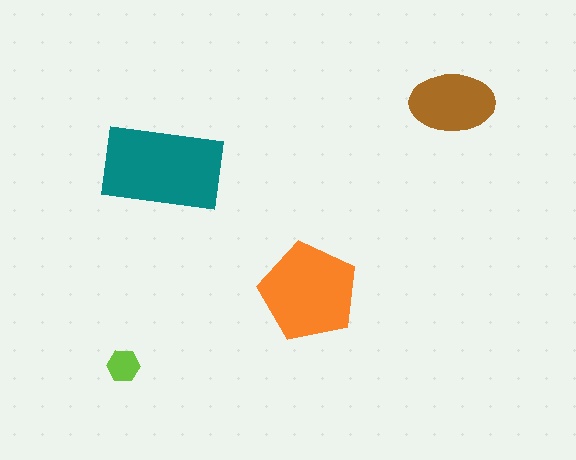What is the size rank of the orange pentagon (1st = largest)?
2nd.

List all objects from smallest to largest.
The lime hexagon, the brown ellipse, the orange pentagon, the teal rectangle.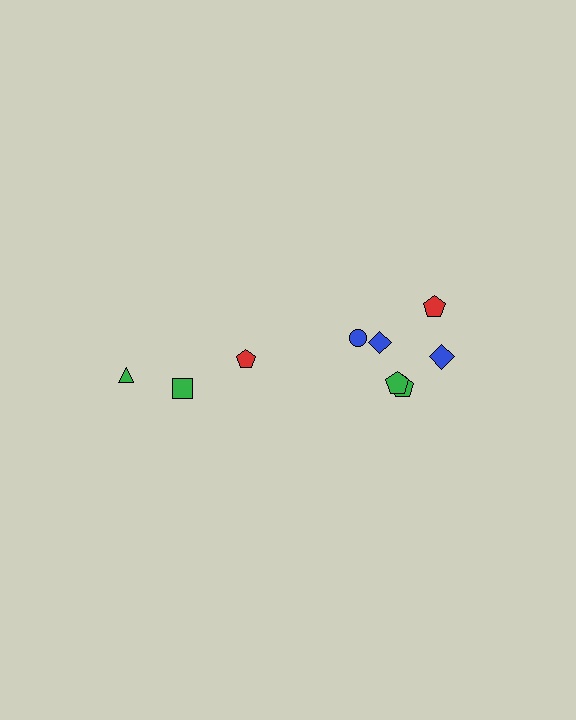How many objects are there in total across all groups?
There are 9 objects.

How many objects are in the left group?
There are 3 objects.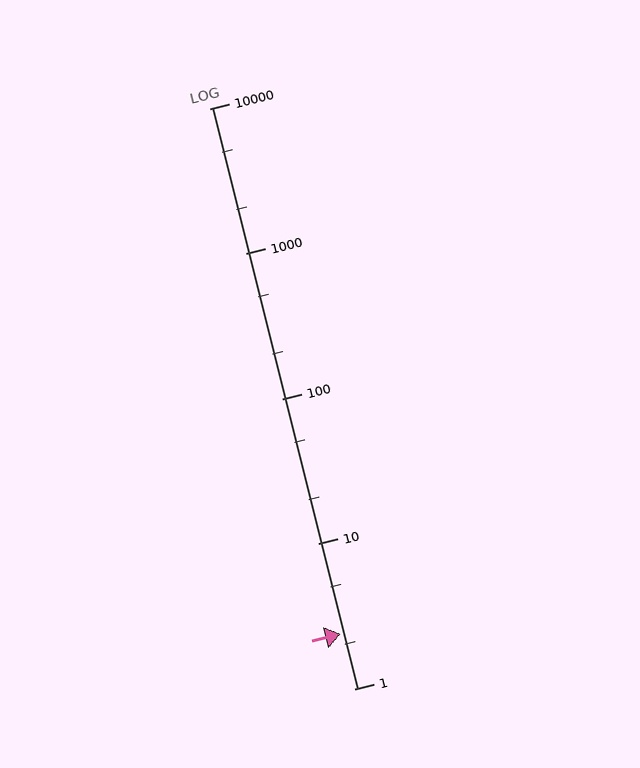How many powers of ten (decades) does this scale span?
The scale spans 4 decades, from 1 to 10000.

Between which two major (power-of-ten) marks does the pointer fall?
The pointer is between 1 and 10.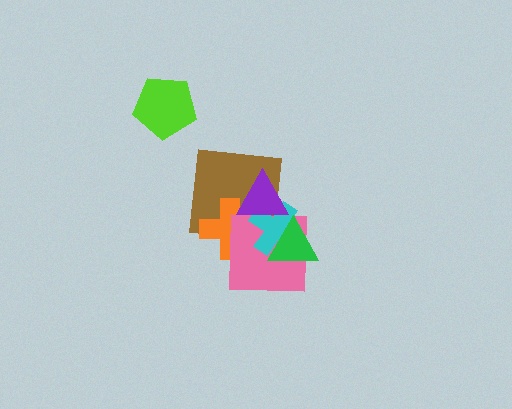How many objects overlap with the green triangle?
2 objects overlap with the green triangle.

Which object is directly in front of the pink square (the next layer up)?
The cyan cross is directly in front of the pink square.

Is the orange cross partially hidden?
Yes, it is partially covered by another shape.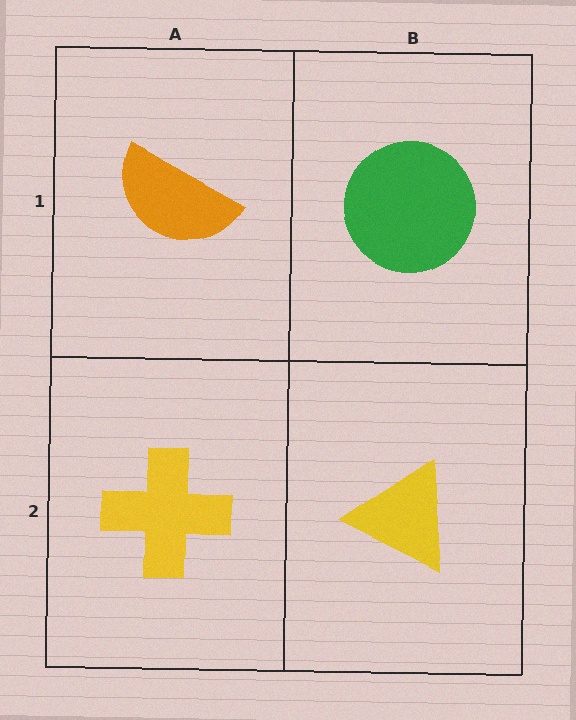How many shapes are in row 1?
2 shapes.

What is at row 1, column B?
A green circle.